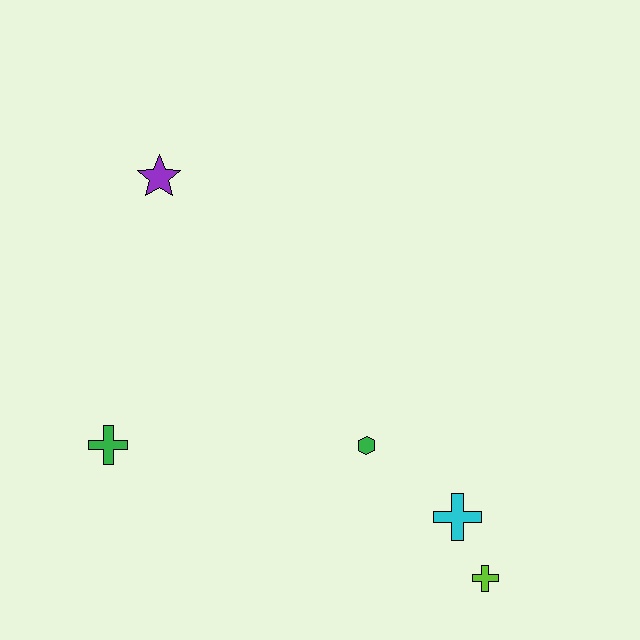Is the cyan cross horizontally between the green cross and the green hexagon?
No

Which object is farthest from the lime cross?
The purple star is farthest from the lime cross.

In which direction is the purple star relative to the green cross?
The purple star is above the green cross.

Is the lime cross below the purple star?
Yes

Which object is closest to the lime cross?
The cyan cross is closest to the lime cross.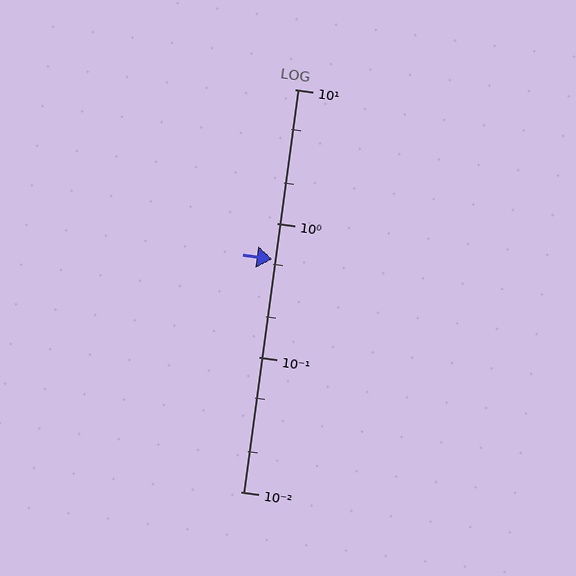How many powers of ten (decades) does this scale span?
The scale spans 3 decades, from 0.01 to 10.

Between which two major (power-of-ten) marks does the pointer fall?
The pointer is between 0.1 and 1.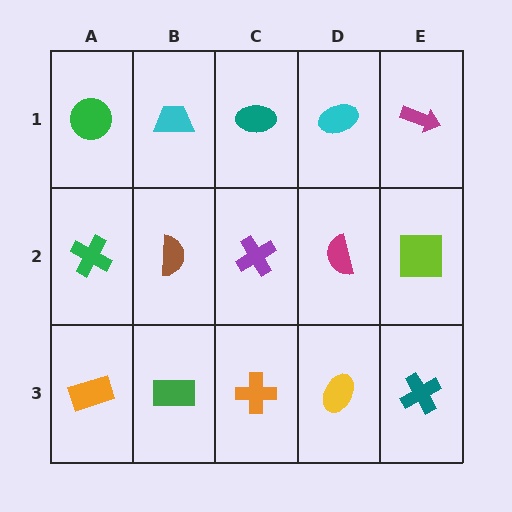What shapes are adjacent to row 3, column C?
A purple cross (row 2, column C), a green rectangle (row 3, column B), a yellow ellipse (row 3, column D).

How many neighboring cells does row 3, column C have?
3.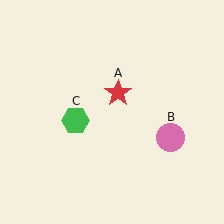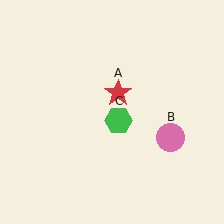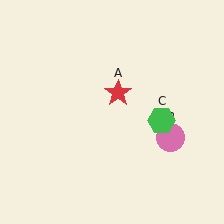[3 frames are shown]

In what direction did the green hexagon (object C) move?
The green hexagon (object C) moved right.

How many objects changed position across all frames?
1 object changed position: green hexagon (object C).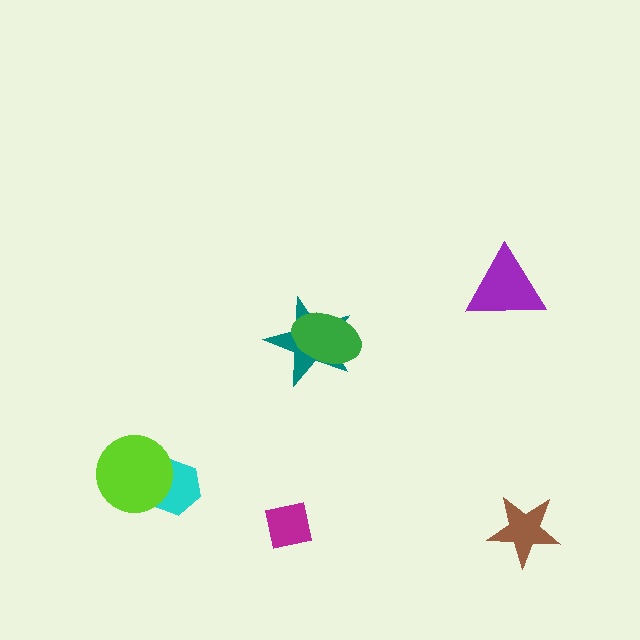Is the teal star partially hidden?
Yes, it is partially covered by another shape.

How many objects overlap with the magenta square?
0 objects overlap with the magenta square.